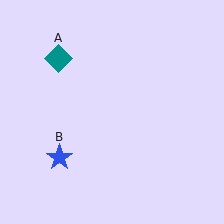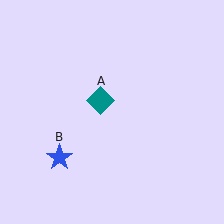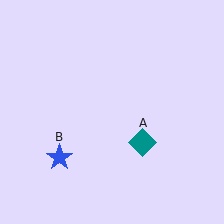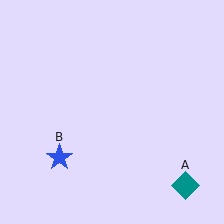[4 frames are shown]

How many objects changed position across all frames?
1 object changed position: teal diamond (object A).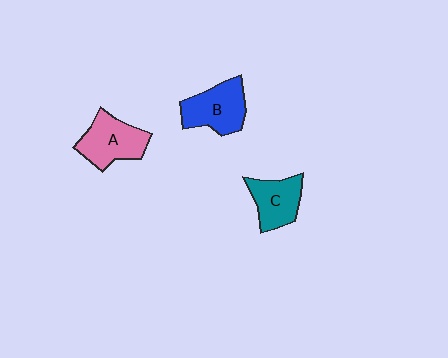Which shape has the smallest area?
Shape C (teal).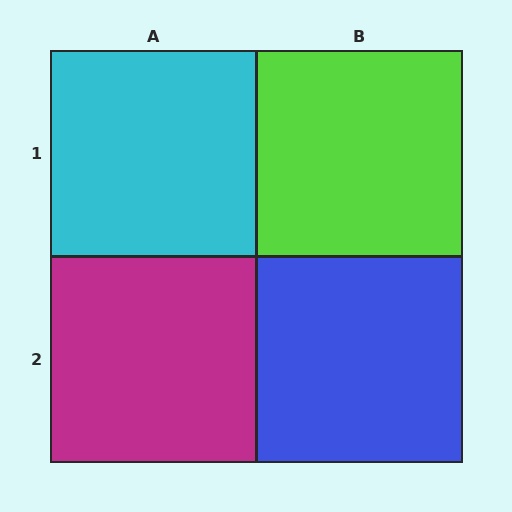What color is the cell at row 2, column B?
Blue.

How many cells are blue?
1 cell is blue.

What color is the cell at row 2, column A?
Magenta.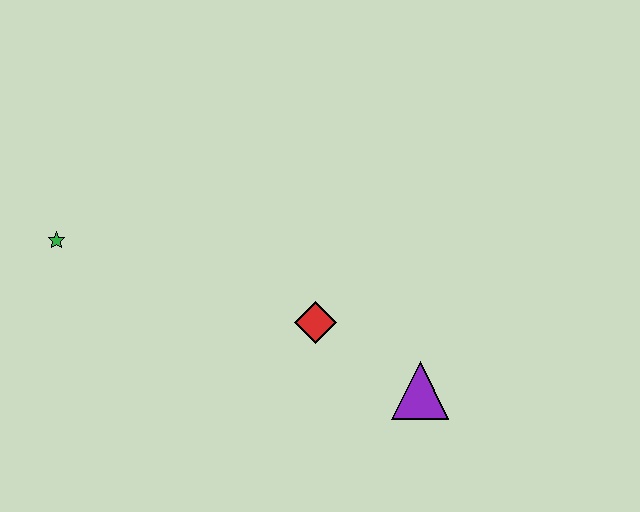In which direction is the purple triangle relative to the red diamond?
The purple triangle is to the right of the red diamond.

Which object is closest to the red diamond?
The purple triangle is closest to the red diamond.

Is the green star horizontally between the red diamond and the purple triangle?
No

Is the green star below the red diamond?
No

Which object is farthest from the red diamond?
The green star is farthest from the red diamond.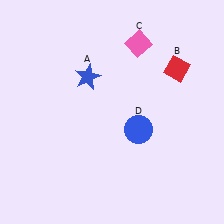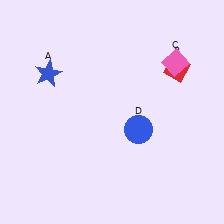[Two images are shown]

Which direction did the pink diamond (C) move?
The pink diamond (C) moved right.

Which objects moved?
The objects that moved are: the blue star (A), the pink diamond (C).